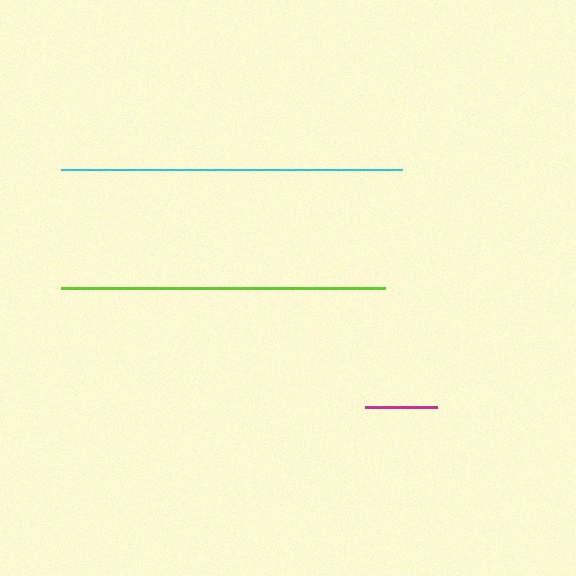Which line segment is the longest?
The cyan line is the longest at approximately 341 pixels.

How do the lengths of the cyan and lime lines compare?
The cyan and lime lines are approximately the same length.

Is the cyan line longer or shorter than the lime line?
The cyan line is longer than the lime line.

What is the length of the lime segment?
The lime segment is approximately 325 pixels long.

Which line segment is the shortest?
The magenta line is the shortest at approximately 72 pixels.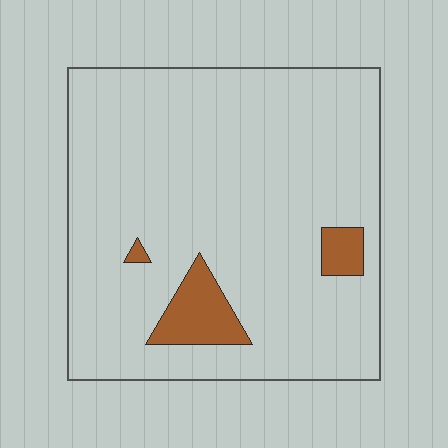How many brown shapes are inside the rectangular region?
3.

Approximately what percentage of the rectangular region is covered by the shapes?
Approximately 10%.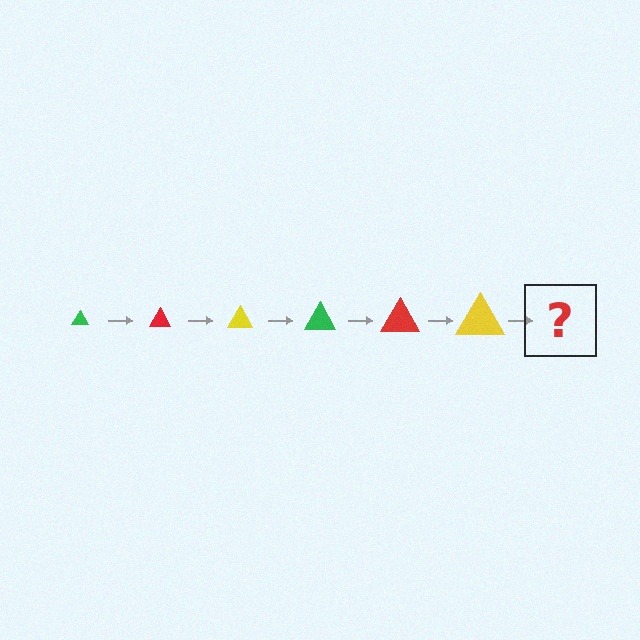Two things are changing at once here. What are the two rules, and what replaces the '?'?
The two rules are that the triangle grows larger each step and the color cycles through green, red, and yellow. The '?' should be a green triangle, larger than the previous one.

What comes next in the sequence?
The next element should be a green triangle, larger than the previous one.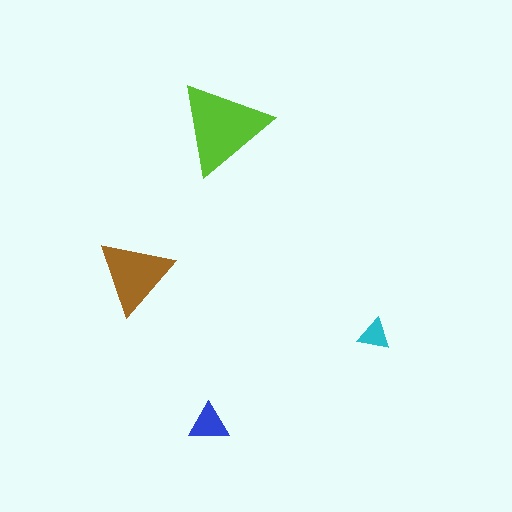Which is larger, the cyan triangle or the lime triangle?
The lime one.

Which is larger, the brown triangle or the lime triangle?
The lime one.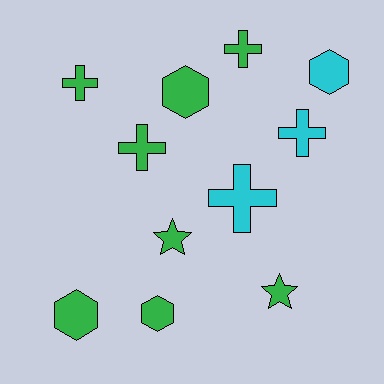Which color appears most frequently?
Green, with 8 objects.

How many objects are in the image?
There are 11 objects.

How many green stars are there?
There are 2 green stars.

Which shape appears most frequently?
Cross, with 5 objects.